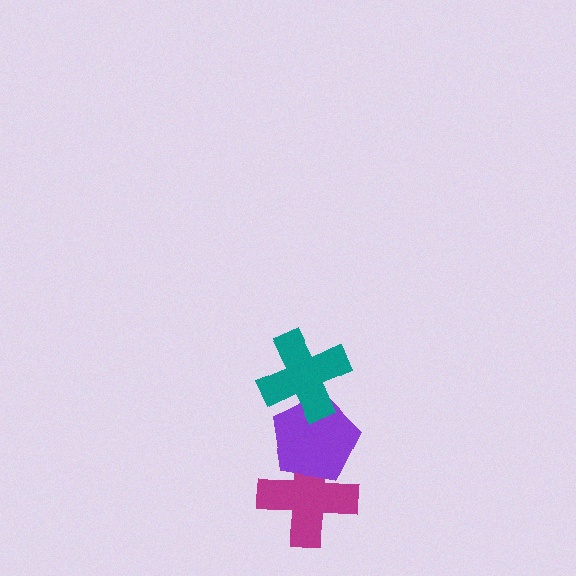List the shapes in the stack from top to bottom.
From top to bottom: the teal cross, the purple pentagon, the magenta cross.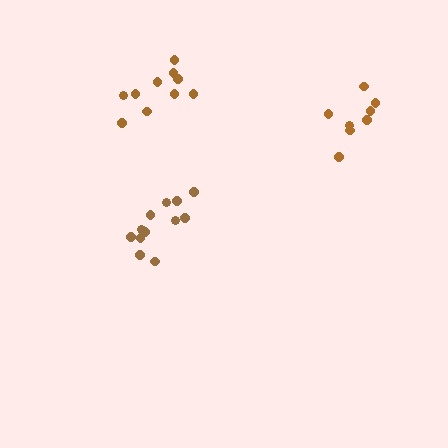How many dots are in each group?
Group 1: 10 dots, Group 2: 8 dots, Group 3: 12 dots (30 total).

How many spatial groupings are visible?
There are 3 spatial groupings.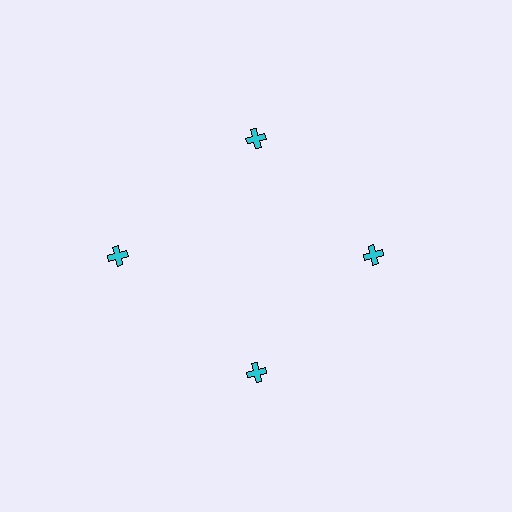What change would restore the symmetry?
The symmetry would be restored by moving it inward, back onto the ring so that all 4 crosses sit at equal angles and equal distance from the center.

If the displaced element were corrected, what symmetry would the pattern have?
It would have 4-fold rotational symmetry — the pattern would map onto itself every 90 degrees.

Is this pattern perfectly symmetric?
No. The 4 cyan crosses are arranged in a ring, but one element near the 9 o'clock position is pushed outward from the center, breaking the 4-fold rotational symmetry.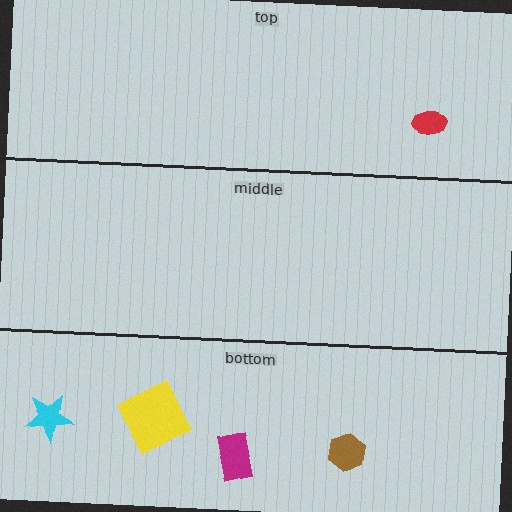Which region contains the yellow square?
The bottom region.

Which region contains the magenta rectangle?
The bottom region.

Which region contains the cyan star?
The bottom region.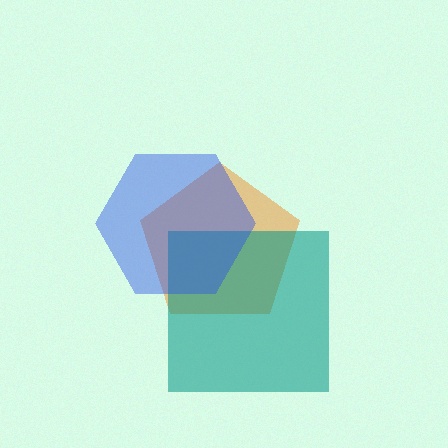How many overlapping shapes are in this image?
There are 3 overlapping shapes in the image.